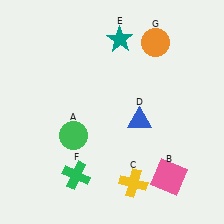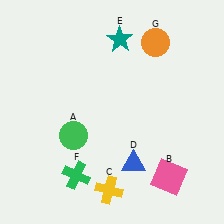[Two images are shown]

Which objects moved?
The objects that moved are: the yellow cross (C), the blue triangle (D).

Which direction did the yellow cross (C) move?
The yellow cross (C) moved left.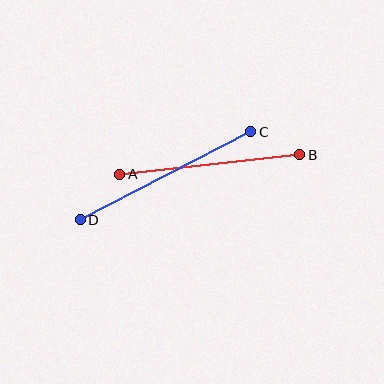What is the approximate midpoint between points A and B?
The midpoint is at approximately (210, 165) pixels.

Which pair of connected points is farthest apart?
Points C and D are farthest apart.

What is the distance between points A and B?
The distance is approximately 181 pixels.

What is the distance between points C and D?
The distance is approximately 192 pixels.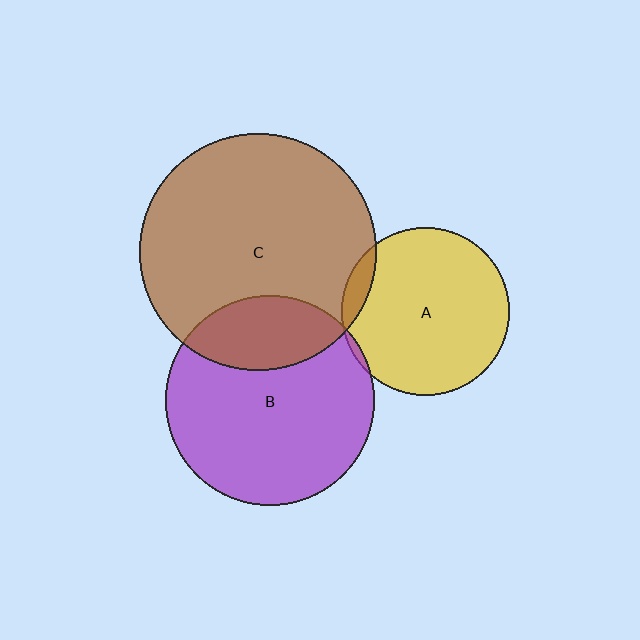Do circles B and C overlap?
Yes.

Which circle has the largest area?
Circle C (brown).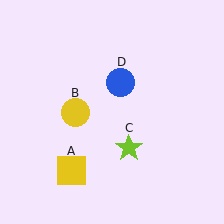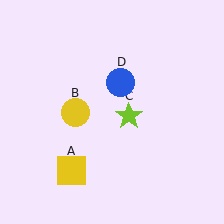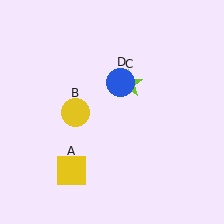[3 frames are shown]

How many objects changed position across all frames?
1 object changed position: lime star (object C).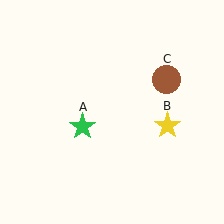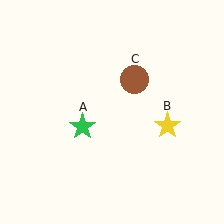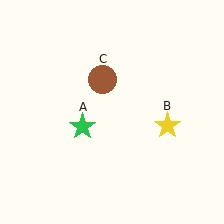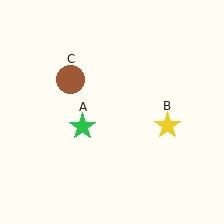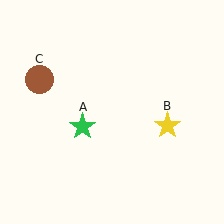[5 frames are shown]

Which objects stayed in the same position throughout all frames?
Green star (object A) and yellow star (object B) remained stationary.